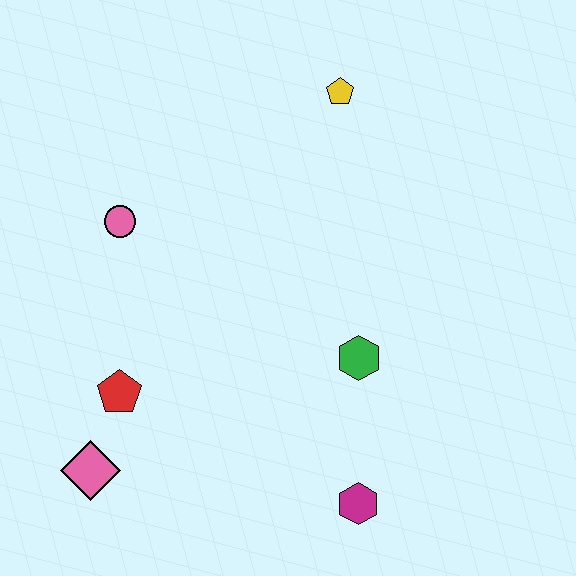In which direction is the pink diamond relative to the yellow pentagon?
The pink diamond is below the yellow pentagon.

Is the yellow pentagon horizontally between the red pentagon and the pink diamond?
No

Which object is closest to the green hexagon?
The magenta hexagon is closest to the green hexagon.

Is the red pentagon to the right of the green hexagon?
No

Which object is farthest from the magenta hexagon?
The yellow pentagon is farthest from the magenta hexagon.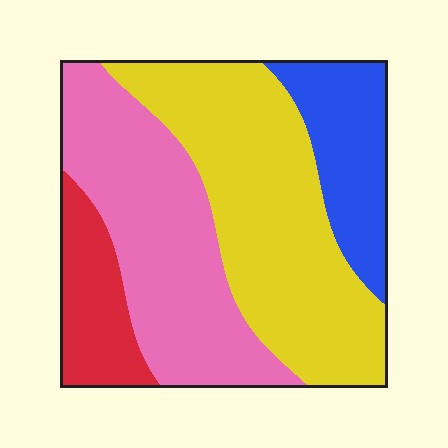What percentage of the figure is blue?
Blue covers about 15% of the figure.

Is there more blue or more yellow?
Yellow.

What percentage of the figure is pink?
Pink takes up about one third (1/3) of the figure.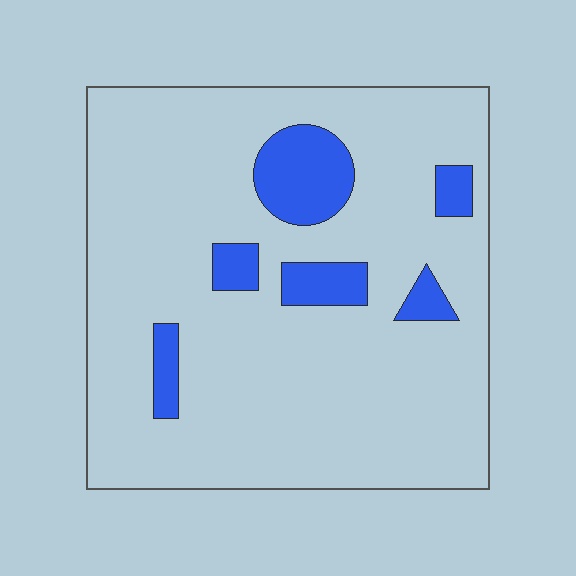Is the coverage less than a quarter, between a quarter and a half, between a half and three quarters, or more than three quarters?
Less than a quarter.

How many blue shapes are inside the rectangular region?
6.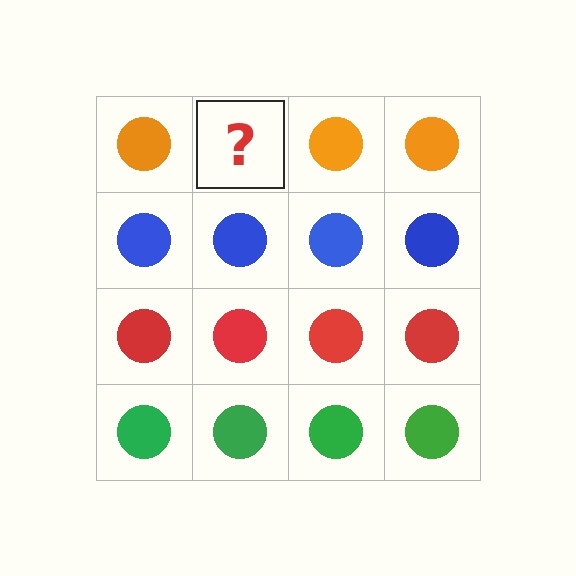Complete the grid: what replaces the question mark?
The question mark should be replaced with an orange circle.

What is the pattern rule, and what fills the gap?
The rule is that each row has a consistent color. The gap should be filled with an orange circle.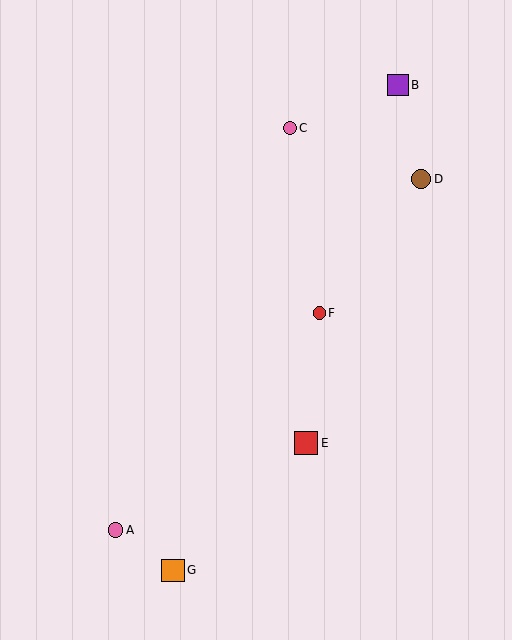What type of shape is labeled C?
Shape C is a pink circle.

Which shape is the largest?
The red square (labeled E) is the largest.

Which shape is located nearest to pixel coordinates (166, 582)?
The orange square (labeled G) at (173, 570) is nearest to that location.